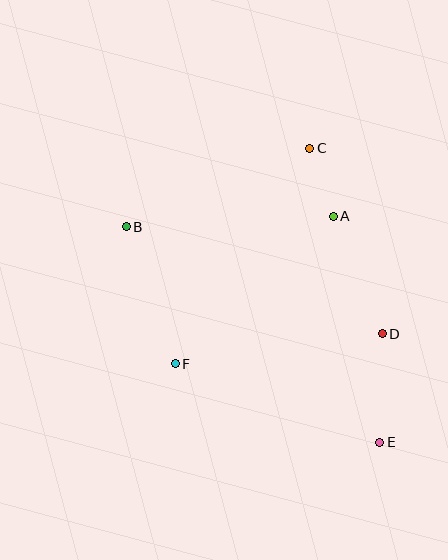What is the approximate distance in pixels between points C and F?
The distance between C and F is approximately 254 pixels.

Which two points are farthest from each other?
Points B and E are farthest from each other.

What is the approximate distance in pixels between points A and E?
The distance between A and E is approximately 230 pixels.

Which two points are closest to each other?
Points A and C are closest to each other.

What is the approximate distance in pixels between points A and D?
The distance between A and D is approximately 128 pixels.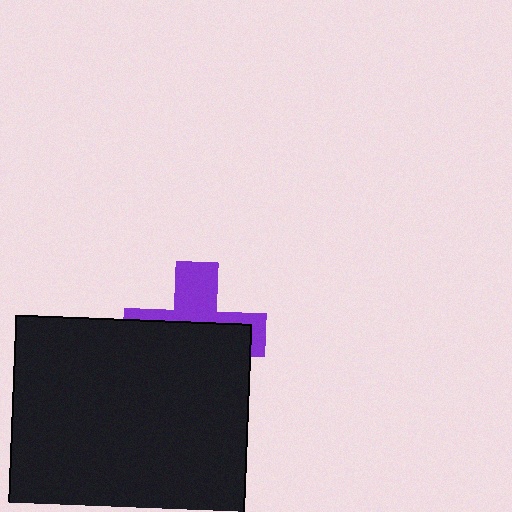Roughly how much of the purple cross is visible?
A small part of it is visible (roughly 39%).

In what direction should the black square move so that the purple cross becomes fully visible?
The black square should move down. That is the shortest direction to clear the overlap and leave the purple cross fully visible.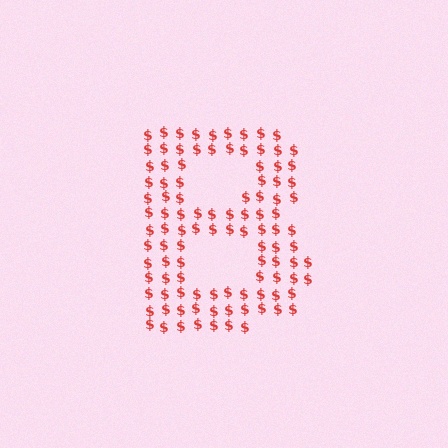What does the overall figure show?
The overall figure shows the letter B.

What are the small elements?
The small elements are dollar signs.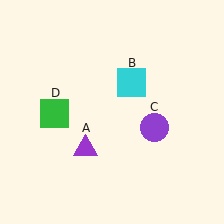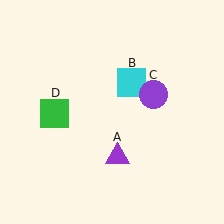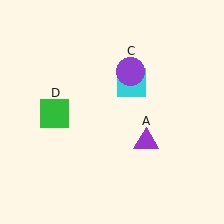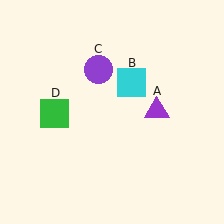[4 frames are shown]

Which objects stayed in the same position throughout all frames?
Cyan square (object B) and green square (object D) remained stationary.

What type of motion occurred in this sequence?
The purple triangle (object A), purple circle (object C) rotated counterclockwise around the center of the scene.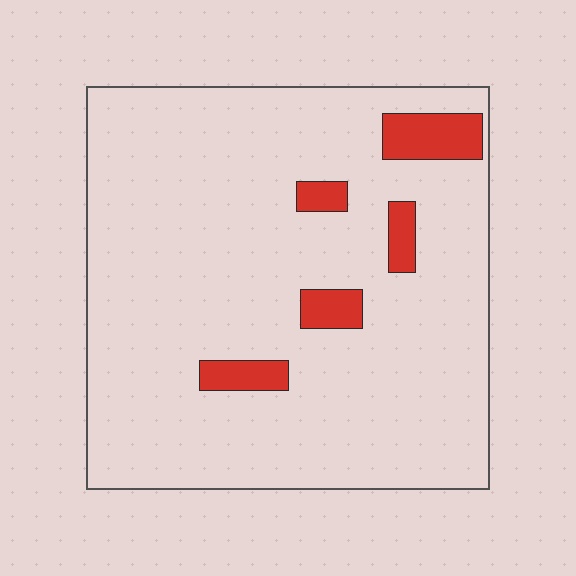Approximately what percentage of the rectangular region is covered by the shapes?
Approximately 10%.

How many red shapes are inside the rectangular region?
5.